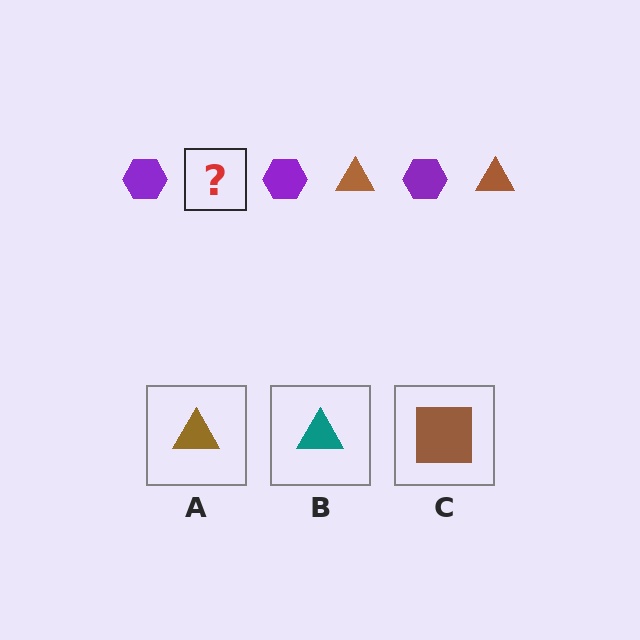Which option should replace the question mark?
Option A.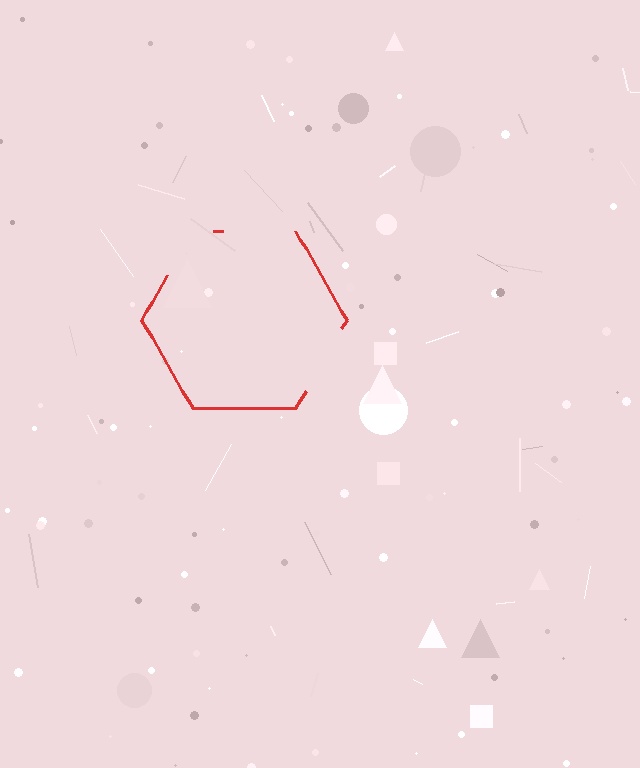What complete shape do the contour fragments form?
The contour fragments form a hexagon.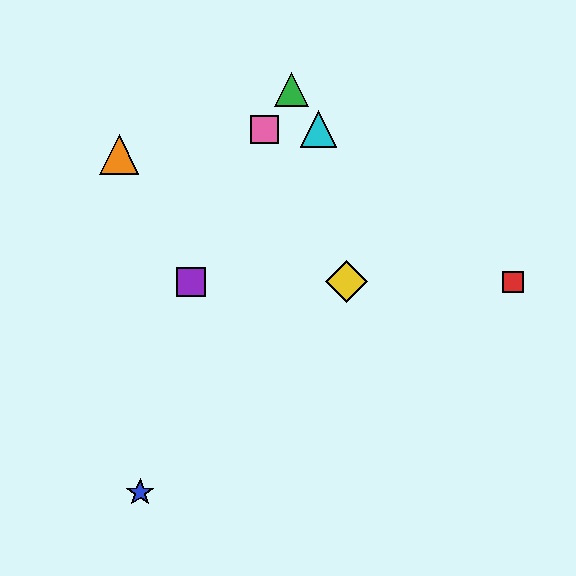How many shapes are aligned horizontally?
3 shapes (the red square, the yellow diamond, the purple square) are aligned horizontally.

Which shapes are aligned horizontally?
The red square, the yellow diamond, the purple square are aligned horizontally.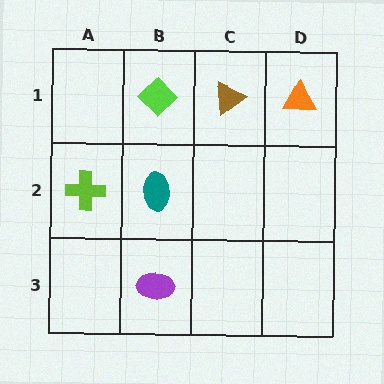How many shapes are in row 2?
2 shapes.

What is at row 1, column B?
A lime diamond.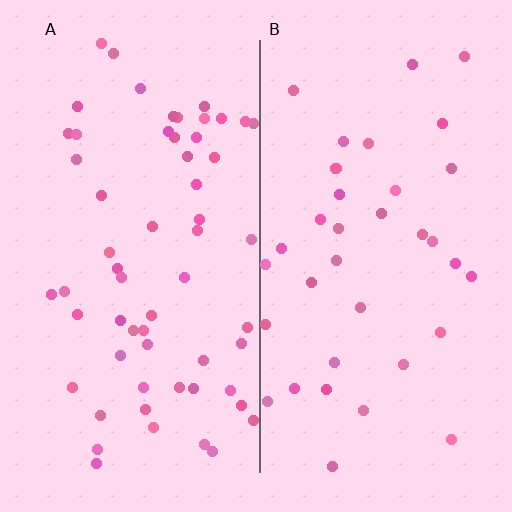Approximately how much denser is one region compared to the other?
Approximately 1.6× — region A over region B.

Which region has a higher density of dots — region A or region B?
A (the left).